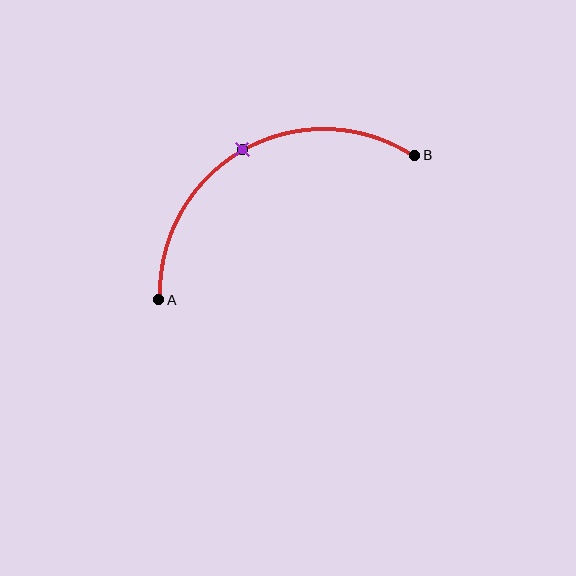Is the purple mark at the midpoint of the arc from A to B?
Yes. The purple mark lies on the arc at equal arc-length from both A and B — it is the arc midpoint.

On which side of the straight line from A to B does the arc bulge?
The arc bulges above the straight line connecting A and B.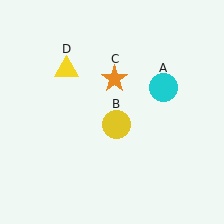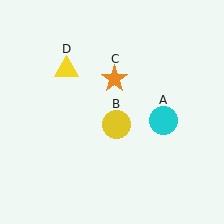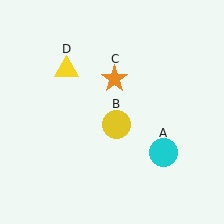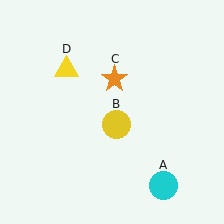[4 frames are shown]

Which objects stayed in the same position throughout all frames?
Yellow circle (object B) and orange star (object C) and yellow triangle (object D) remained stationary.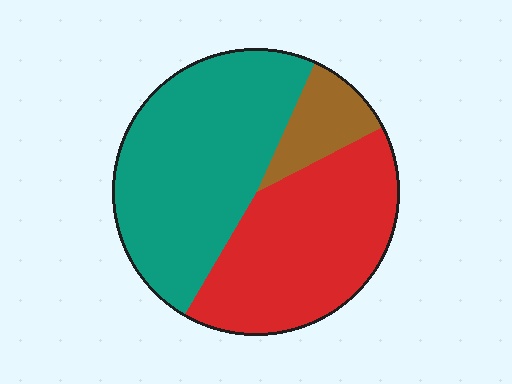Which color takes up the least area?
Brown, at roughly 10%.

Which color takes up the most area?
Teal, at roughly 50%.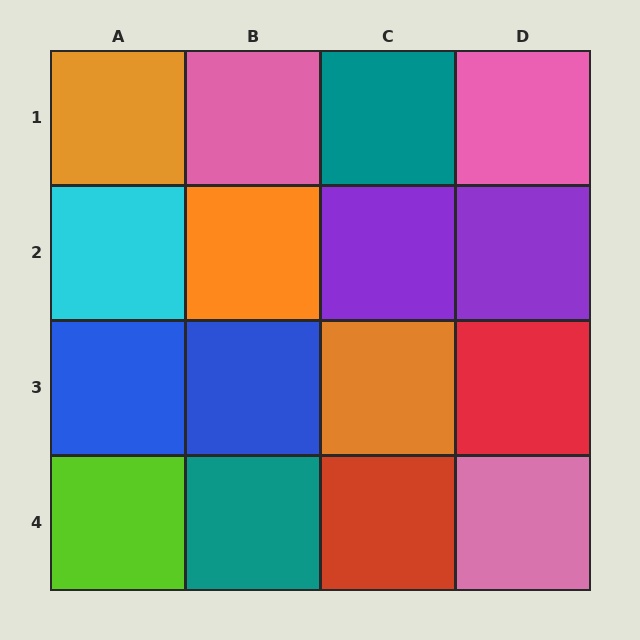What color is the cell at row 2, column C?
Purple.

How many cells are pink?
3 cells are pink.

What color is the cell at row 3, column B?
Blue.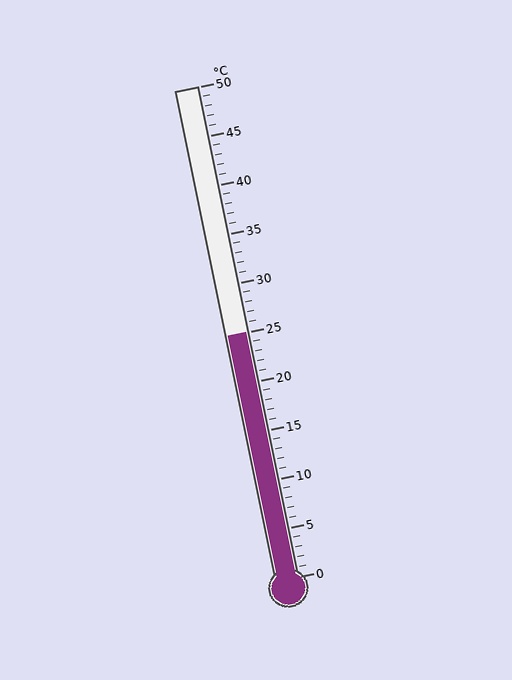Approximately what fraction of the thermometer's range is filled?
The thermometer is filled to approximately 50% of its range.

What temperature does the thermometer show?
The thermometer shows approximately 25°C.